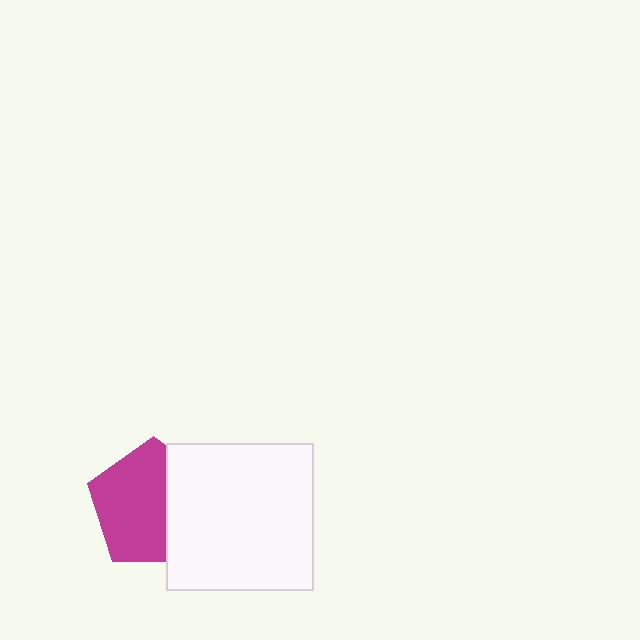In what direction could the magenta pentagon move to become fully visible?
The magenta pentagon could move left. That would shift it out from behind the white square entirely.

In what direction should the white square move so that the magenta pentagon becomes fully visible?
The white square should move right. That is the shortest direction to clear the overlap and leave the magenta pentagon fully visible.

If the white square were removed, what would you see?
You would see the complete magenta pentagon.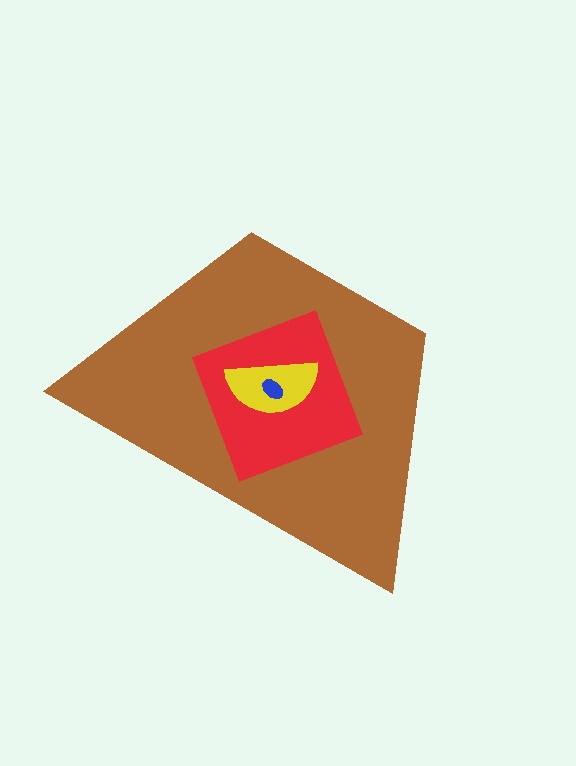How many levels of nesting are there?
4.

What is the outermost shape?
The brown trapezoid.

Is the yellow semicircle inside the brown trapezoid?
Yes.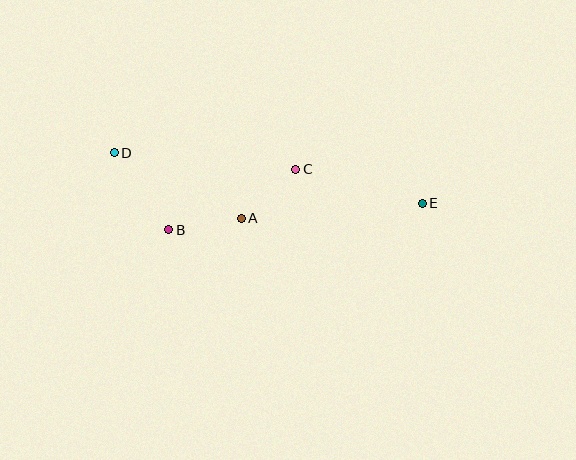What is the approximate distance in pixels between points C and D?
The distance between C and D is approximately 182 pixels.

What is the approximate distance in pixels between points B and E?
The distance between B and E is approximately 255 pixels.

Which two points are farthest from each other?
Points D and E are farthest from each other.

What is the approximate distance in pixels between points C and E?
The distance between C and E is approximately 131 pixels.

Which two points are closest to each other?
Points A and C are closest to each other.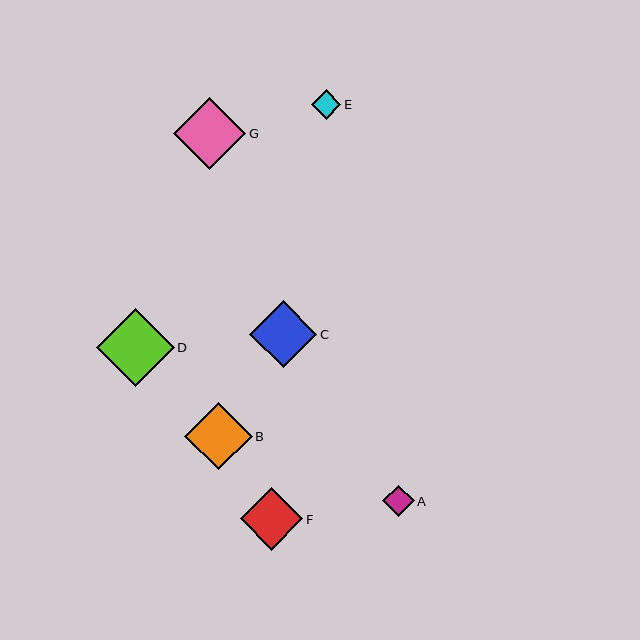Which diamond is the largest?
Diamond D is the largest with a size of approximately 78 pixels.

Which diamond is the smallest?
Diamond E is the smallest with a size of approximately 29 pixels.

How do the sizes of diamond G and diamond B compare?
Diamond G and diamond B are approximately the same size.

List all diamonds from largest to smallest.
From largest to smallest: D, G, B, C, F, A, E.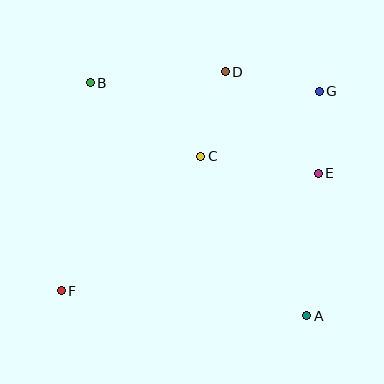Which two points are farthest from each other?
Points F and G are farthest from each other.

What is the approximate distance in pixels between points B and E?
The distance between B and E is approximately 245 pixels.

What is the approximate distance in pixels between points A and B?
The distance between A and B is approximately 318 pixels.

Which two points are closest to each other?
Points E and G are closest to each other.